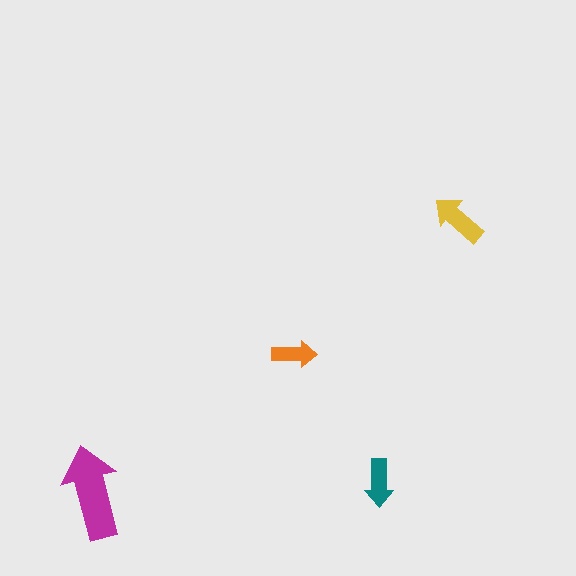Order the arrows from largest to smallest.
the magenta one, the yellow one, the teal one, the orange one.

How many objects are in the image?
There are 4 objects in the image.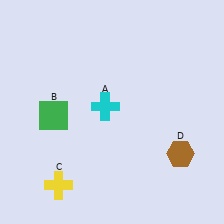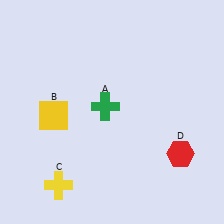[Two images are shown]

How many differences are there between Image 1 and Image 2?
There are 3 differences between the two images.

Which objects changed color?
A changed from cyan to green. B changed from green to yellow. D changed from brown to red.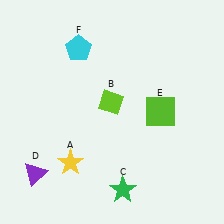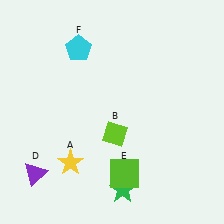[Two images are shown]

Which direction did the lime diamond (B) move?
The lime diamond (B) moved down.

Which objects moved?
The objects that moved are: the lime diamond (B), the lime square (E).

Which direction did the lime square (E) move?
The lime square (E) moved down.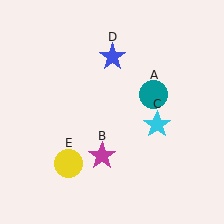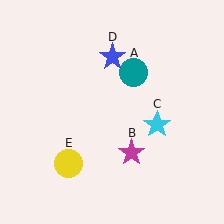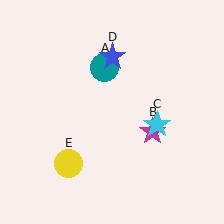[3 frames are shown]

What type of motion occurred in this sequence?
The teal circle (object A), magenta star (object B) rotated counterclockwise around the center of the scene.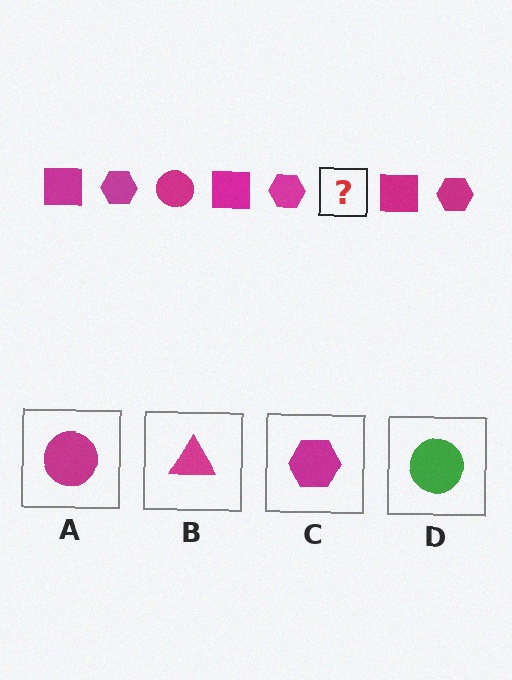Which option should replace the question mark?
Option A.